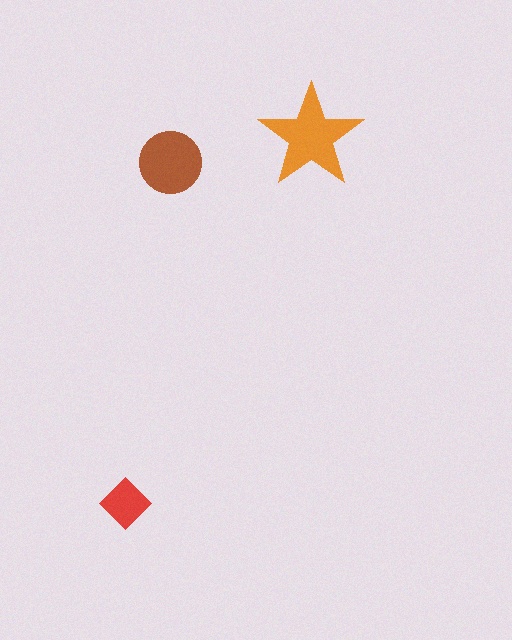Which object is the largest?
The orange star.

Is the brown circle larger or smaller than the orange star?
Smaller.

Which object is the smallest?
The red diamond.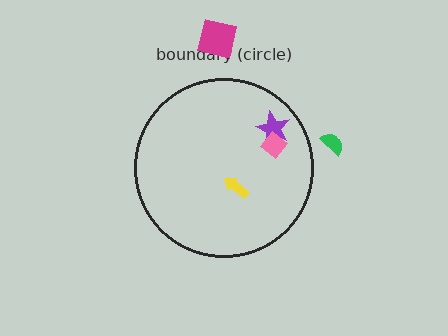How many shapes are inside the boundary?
3 inside, 2 outside.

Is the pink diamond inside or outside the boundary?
Inside.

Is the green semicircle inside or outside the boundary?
Outside.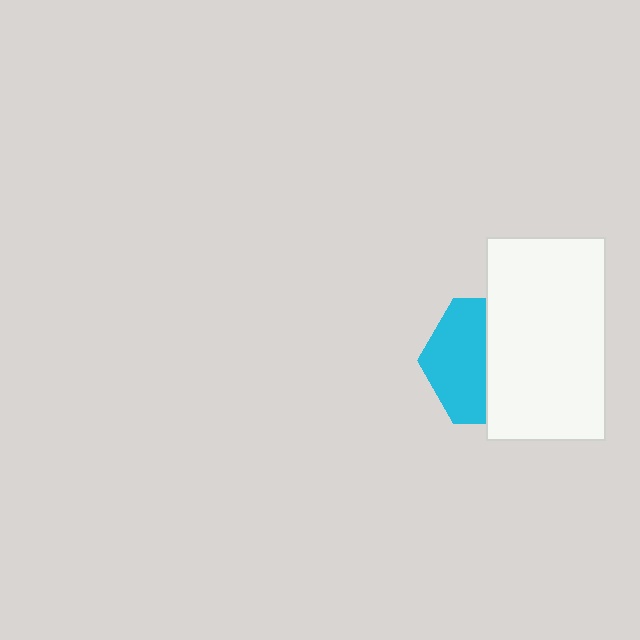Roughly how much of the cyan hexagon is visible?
About half of it is visible (roughly 46%).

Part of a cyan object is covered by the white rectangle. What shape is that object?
It is a hexagon.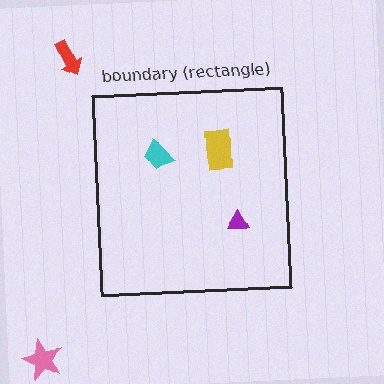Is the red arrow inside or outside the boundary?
Outside.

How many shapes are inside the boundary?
3 inside, 2 outside.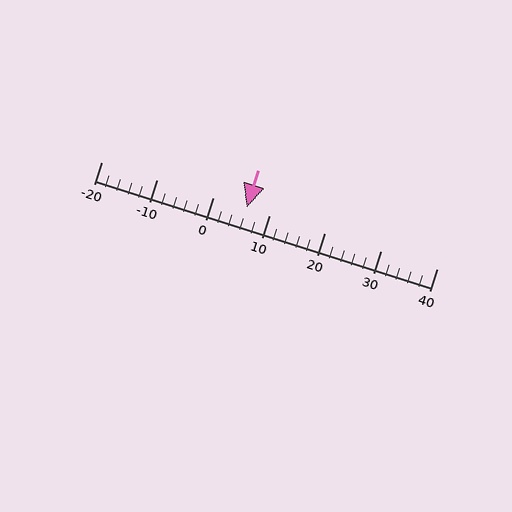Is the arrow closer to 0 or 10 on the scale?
The arrow is closer to 10.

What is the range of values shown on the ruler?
The ruler shows values from -20 to 40.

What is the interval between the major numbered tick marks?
The major tick marks are spaced 10 units apart.